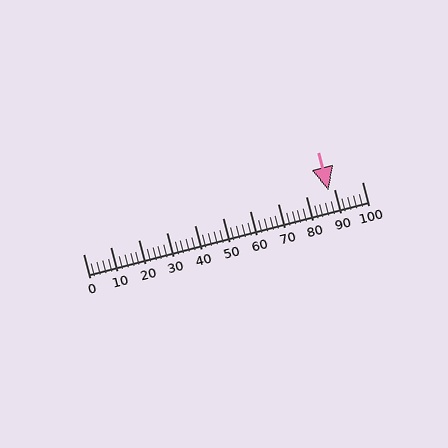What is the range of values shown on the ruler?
The ruler shows values from 0 to 100.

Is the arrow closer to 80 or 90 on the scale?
The arrow is closer to 90.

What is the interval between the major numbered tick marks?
The major tick marks are spaced 10 units apart.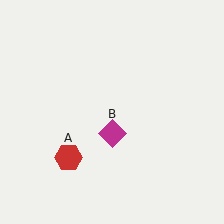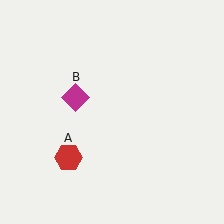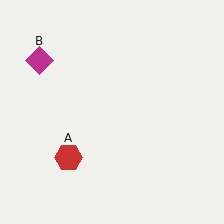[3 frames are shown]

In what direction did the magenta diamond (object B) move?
The magenta diamond (object B) moved up and to the left.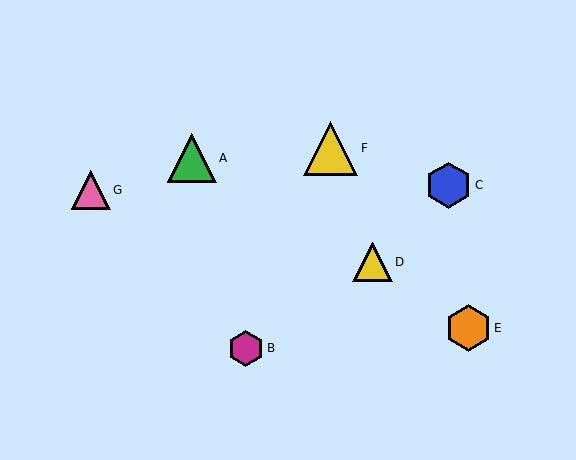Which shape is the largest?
The yellow triangle (labeled F) is the largest.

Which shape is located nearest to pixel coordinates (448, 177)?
The blue hexagon (labeled C) at (448, 185) is nearest to that location.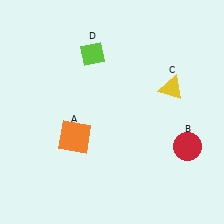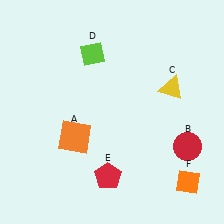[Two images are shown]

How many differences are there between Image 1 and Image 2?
There are 2 differences between the two images.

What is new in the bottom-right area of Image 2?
An orange diamond (F) was added in the bottom-right area of Image 2.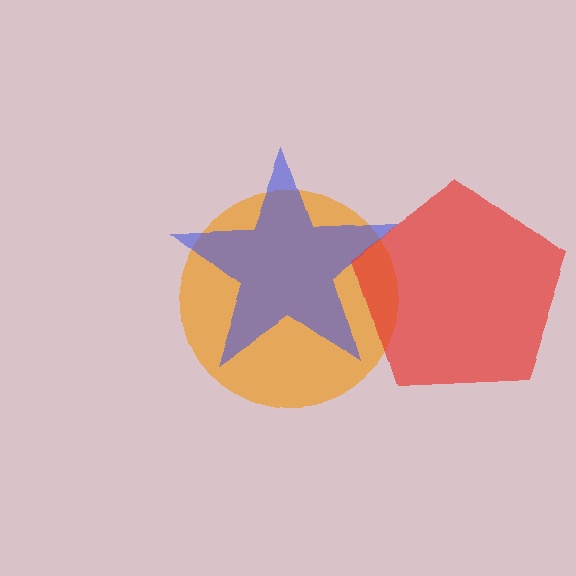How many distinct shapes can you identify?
There are 3 distinct shapes: an orange circle, a blue star, a red pentagon.